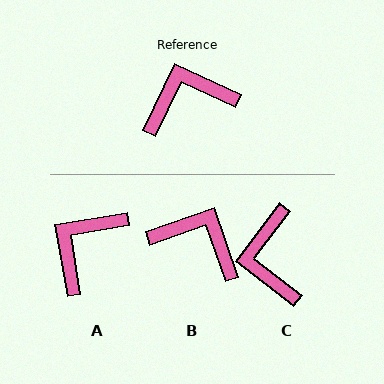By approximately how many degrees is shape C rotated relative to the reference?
Approximately 78 degrees counter-clockwise.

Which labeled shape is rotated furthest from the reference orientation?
C, about 78 degrees away.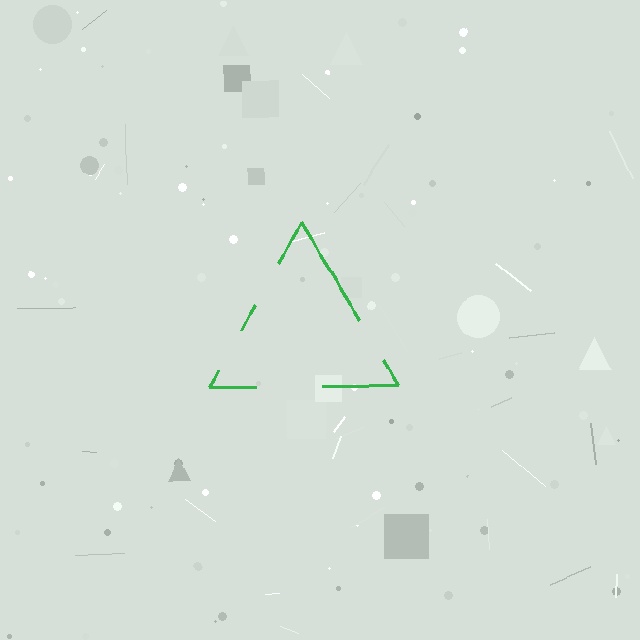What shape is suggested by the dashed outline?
The dashed outline suggests a triangle.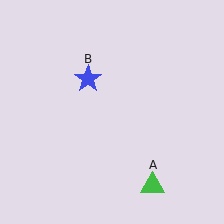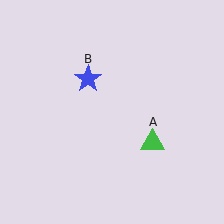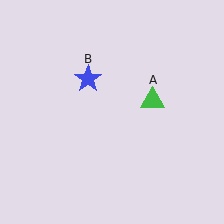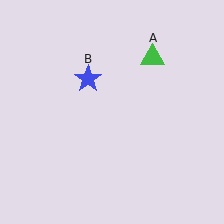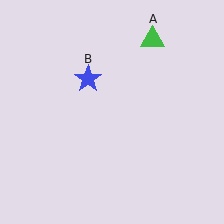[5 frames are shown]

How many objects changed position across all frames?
1 object changed position: green triangle (object A).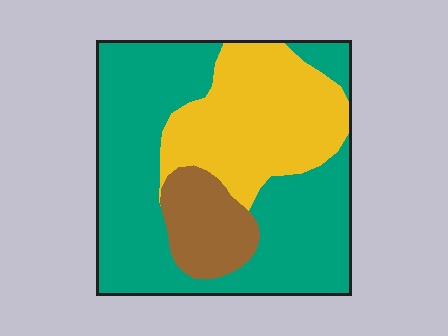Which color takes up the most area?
Teal, at roughly 55%.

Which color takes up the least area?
Brown, at roughly 10%.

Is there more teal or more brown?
Teal.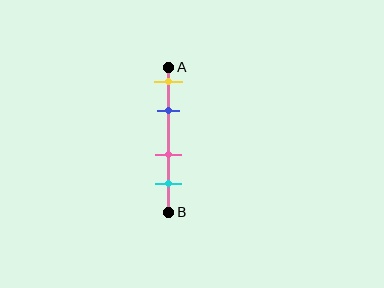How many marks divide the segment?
There are 4 marks dividing the segment.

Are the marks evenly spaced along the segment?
No, the marks are not evenly spaced.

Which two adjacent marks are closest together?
The yellow and blue marks are the closest adjacent pair.